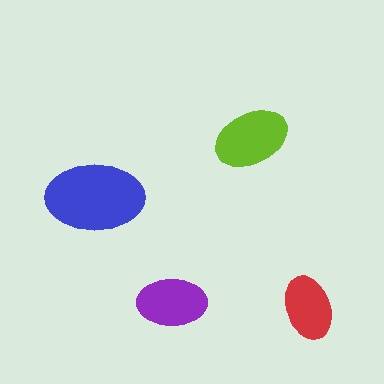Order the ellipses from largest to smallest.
the blue one, the lime one, the purple one, the red one.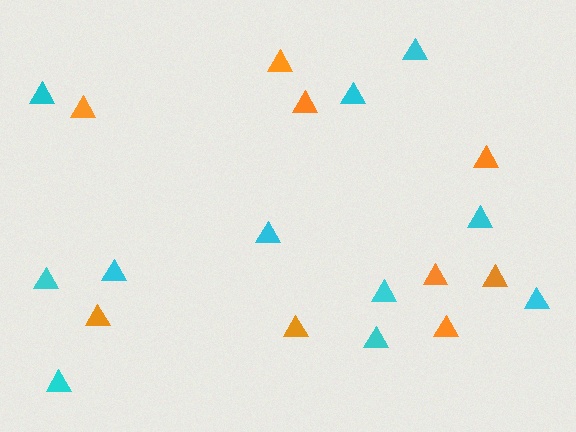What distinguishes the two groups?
There are 2 groups: one group of cyan triangles (11) and one group of orange triangles (9).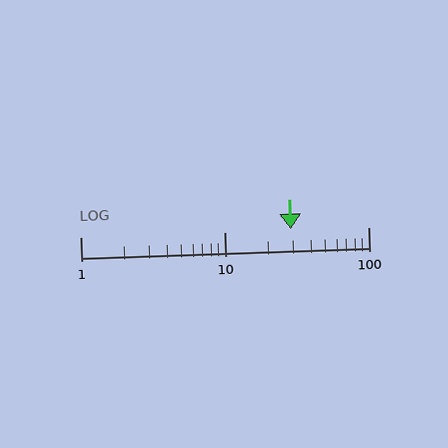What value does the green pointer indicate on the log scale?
The pointer indicates approximately 29.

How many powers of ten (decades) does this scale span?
The scale spans 2 decades, from 1 to 100.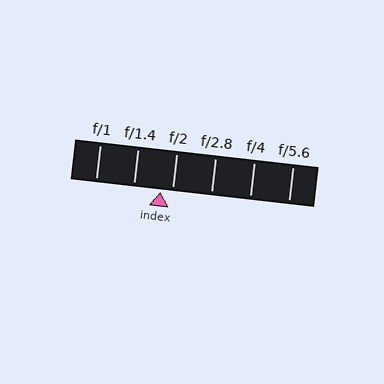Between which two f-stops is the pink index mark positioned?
The index mark is between f/1.4 and f/2.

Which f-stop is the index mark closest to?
The index mark is closest to f/2.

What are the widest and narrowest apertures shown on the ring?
The widest aperture shown is f/1 and the narrowest is f/5.6.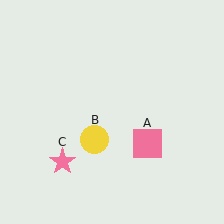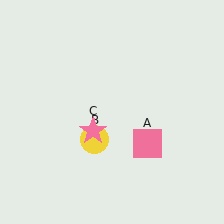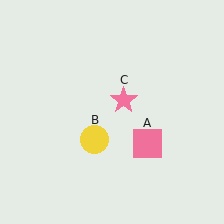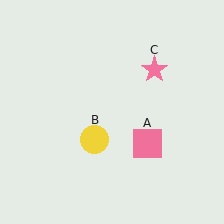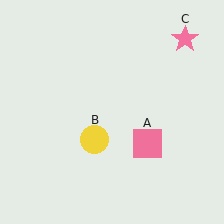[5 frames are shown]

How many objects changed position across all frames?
1 object changed position: pink star (object C).